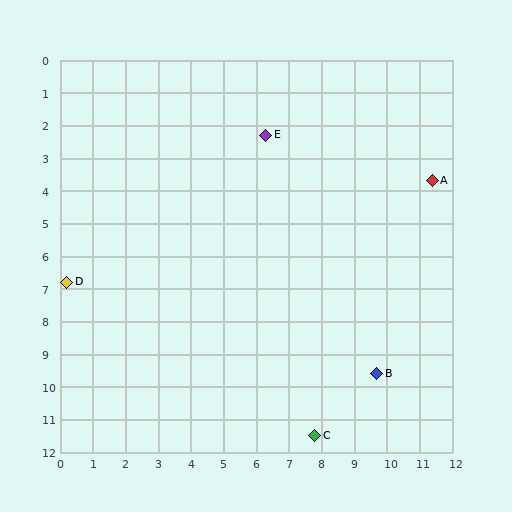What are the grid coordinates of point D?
Point D is at approximately (0.2, 6.8).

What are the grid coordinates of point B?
Point B is at approximately (9.7, 9.6).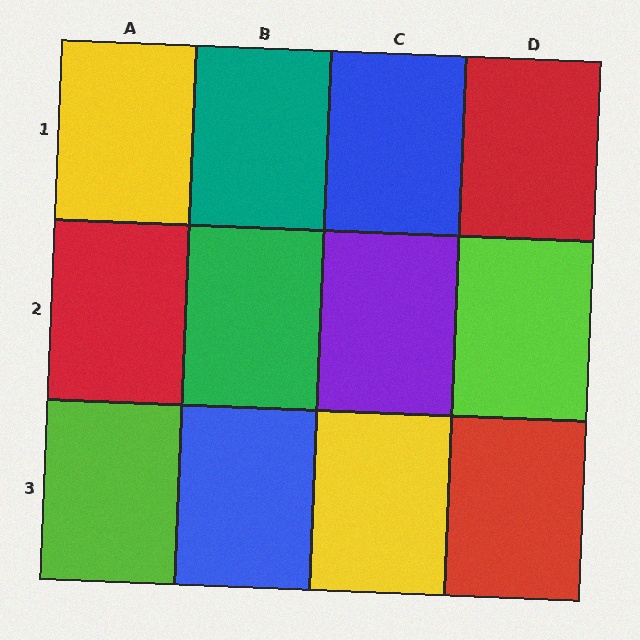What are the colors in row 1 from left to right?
Yellow, teal, blue, red.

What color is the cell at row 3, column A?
Lime.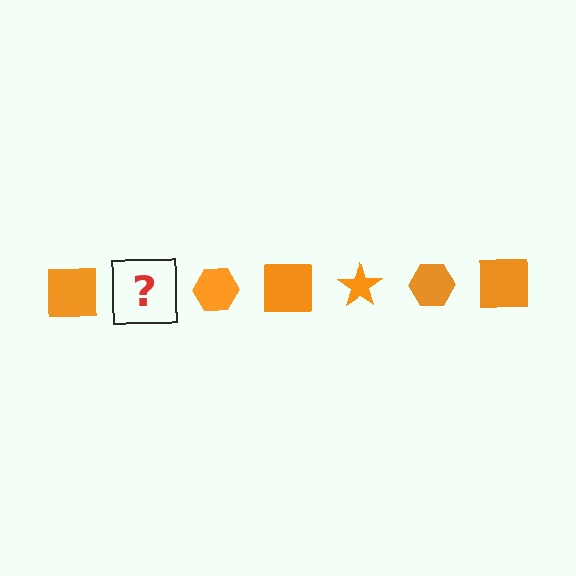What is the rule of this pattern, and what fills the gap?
The rule is that the pattern cycles through square, star, hexagon shapes in orange. The gap should be filled with an orange star.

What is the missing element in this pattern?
The missing element is an orange star.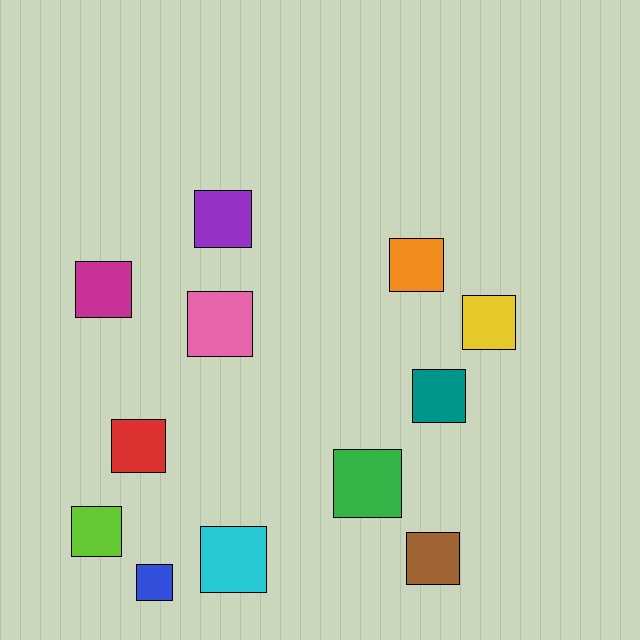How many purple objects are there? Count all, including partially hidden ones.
There is 1 purple object.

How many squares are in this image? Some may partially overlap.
There are 12 squares.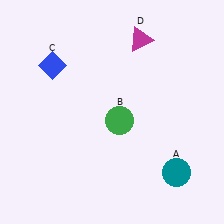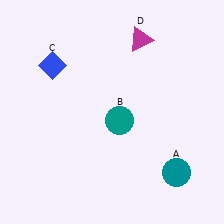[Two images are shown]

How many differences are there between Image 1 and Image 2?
There is 1 difference between the two images.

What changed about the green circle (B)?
In Image 1, B is green. In Image 2, it changed to teal.